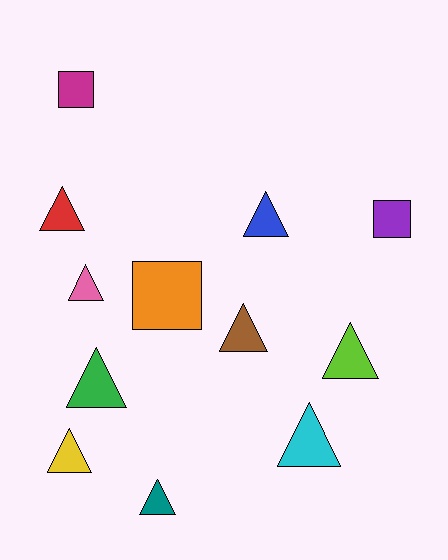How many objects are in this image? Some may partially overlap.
There are 12 objects.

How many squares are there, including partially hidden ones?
There are 3 squares.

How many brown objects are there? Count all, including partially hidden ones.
There is 1 brown object.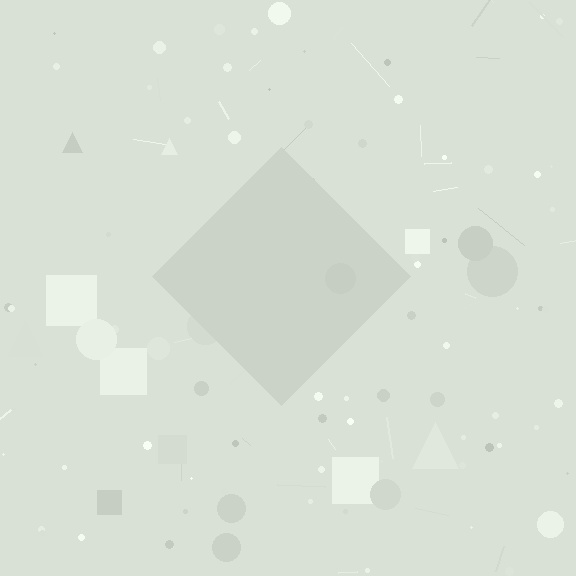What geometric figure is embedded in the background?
A diamond is embedded in the background.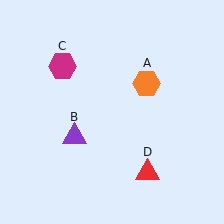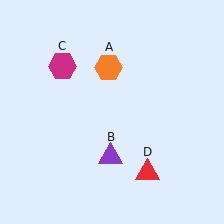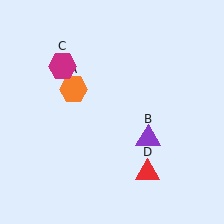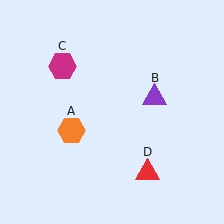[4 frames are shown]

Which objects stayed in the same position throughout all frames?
Magenta hexagon (object C) and red triangle (object D) remained stationary.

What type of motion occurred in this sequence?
The orange hexagon (object A), purple triangle (object B) rotated counterclockwise around the center of the scene.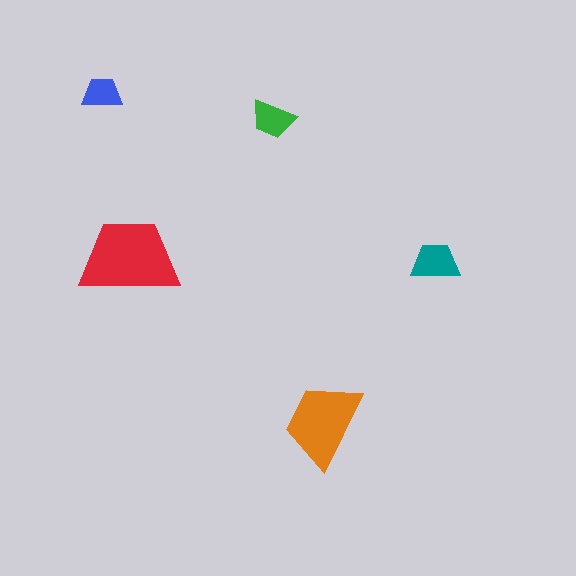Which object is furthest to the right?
The teal trapezoid is rightmost.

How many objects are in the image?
There are 5 objects in the image.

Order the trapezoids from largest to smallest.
the red one, the orange one, the teal one, the green one, the blue one.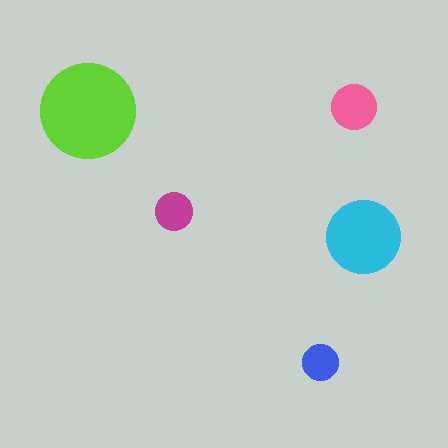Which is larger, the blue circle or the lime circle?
The lime one.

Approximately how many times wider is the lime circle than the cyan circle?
About 1.5 times wider.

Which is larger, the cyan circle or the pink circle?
The cyan one.